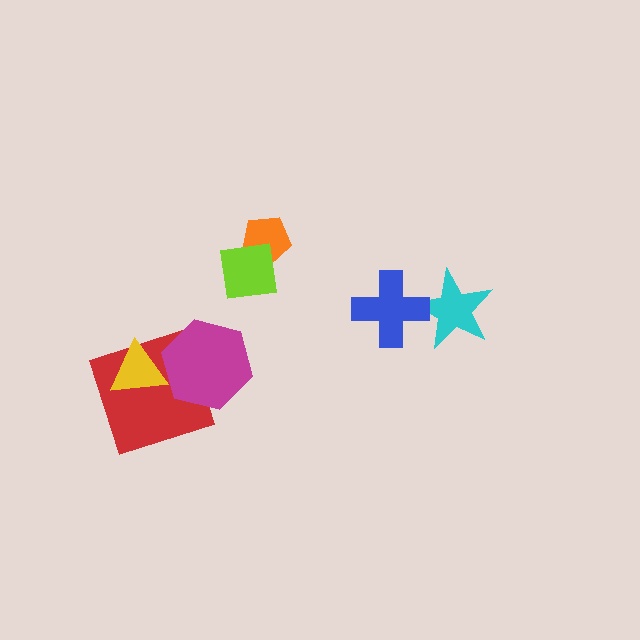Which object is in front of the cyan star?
The blue cross is in front of the cyan star.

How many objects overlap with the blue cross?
1 object overlaps with the blue cross.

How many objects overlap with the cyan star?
1 object overlaps with the cyan star.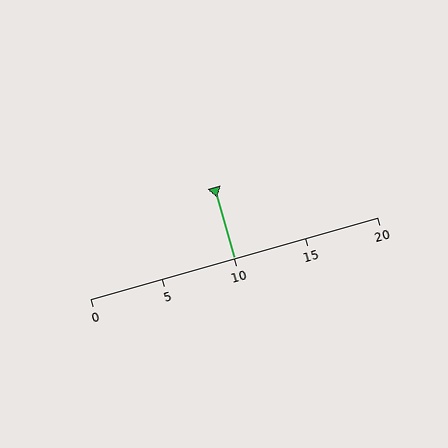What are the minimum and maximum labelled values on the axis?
The axis runs from 0 to 20.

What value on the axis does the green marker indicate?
The marker indicates approximately 10.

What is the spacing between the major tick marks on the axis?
The major ticks are spaced 5 apart.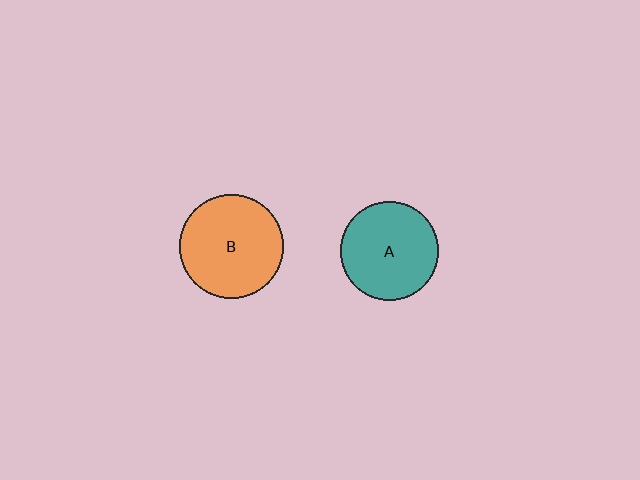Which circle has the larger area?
Circle B (orange).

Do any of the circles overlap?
No, none of the circles overlap.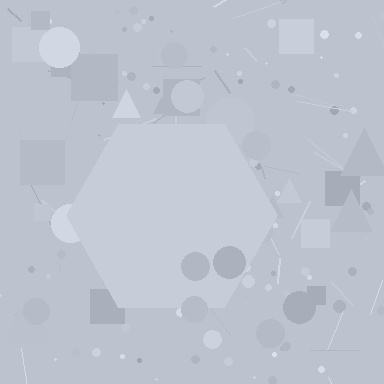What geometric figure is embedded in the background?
A hexagon is embedded in the background.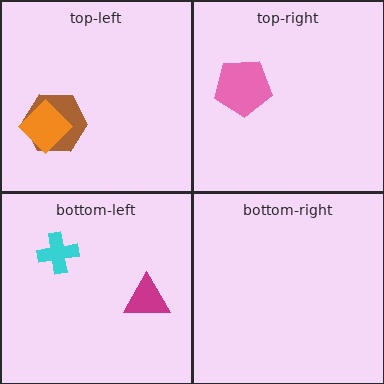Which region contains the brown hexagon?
The top-left region.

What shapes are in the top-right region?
The pink pentagon.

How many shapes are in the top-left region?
2.